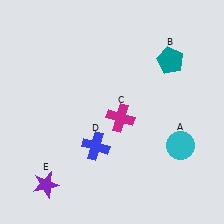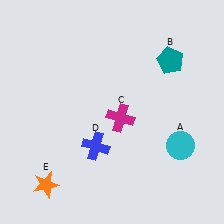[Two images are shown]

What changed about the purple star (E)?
In Image 1, E is purple. In Image 2, it changed to orange.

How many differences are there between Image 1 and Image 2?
There is 1 difference between the two images.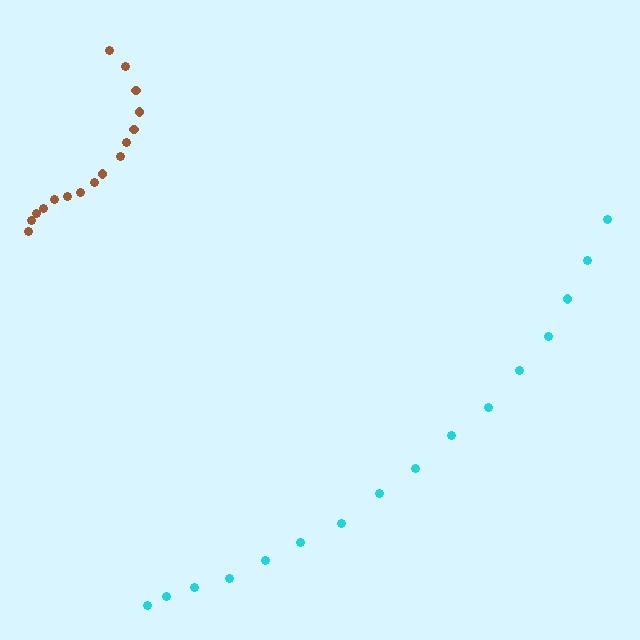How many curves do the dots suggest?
There are 2 distinct paths.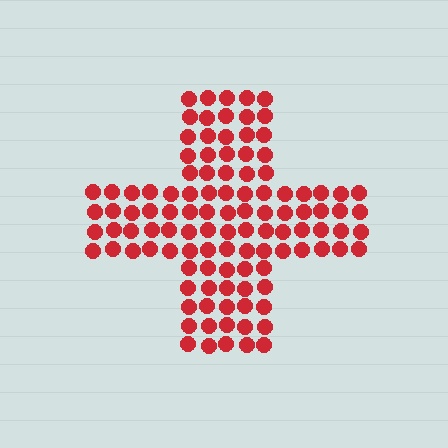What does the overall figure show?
The overall figure shows a cross.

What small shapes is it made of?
It is made of small circles.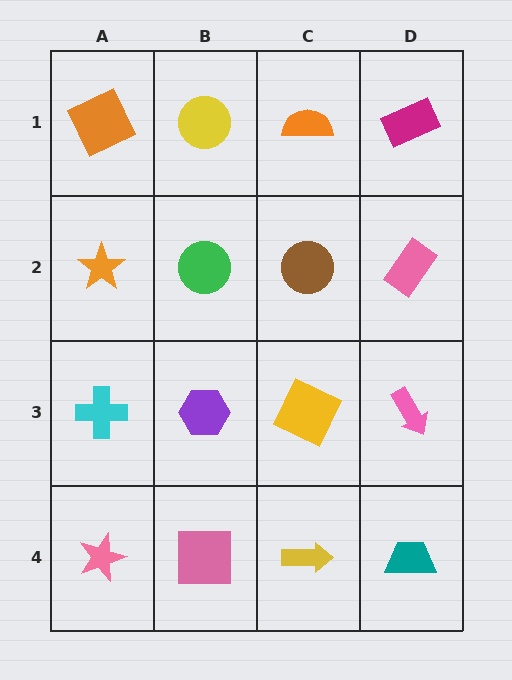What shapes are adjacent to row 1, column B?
A green circle (row 2, column B), an orange square (row 1, column A), an orange semicircle (row 1, column C).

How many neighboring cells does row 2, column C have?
4.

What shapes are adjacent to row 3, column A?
An orange star (row 2, column A), a pink star (row 4, column A), a purple hexagon (row 3, column B).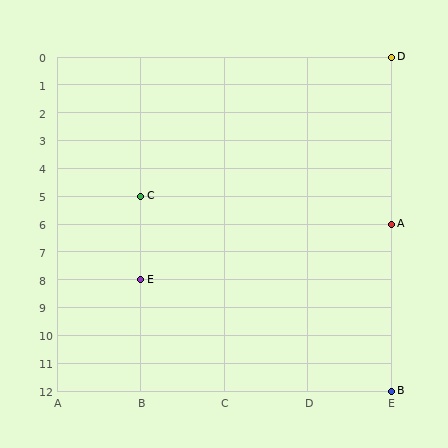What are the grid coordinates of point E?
Point E is at grid coordinates (B, 8).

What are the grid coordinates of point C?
Point C is at grid coordinates (B, 5).